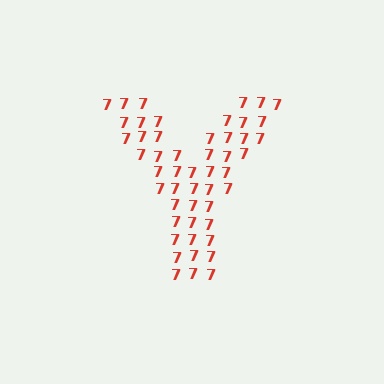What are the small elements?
The small elements are digit 7's.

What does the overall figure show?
The overall figure shows the letter Y.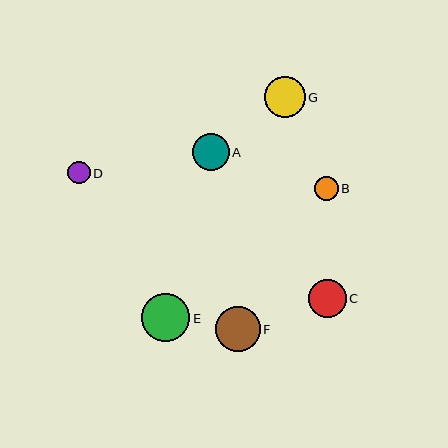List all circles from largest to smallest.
From largest to smallest: E, F, G, C, A, B, D.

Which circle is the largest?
Circle E is the largest with a size of approximately 48 pixels.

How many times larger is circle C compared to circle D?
Circle C is approximately 1.6 times the size of circle D.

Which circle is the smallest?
Circle D is the smallest with a size of approximately 23 pixels.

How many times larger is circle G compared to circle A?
Circle G is approximately 1.1 times the size of circle A.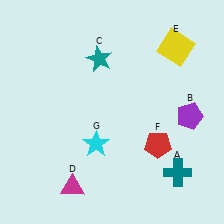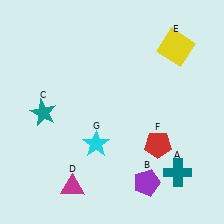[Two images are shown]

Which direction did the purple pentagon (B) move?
The purple pentagon (B) moved down.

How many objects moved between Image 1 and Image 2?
2 objects moved between the two images.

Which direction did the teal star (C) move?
The teal star (C) moved left.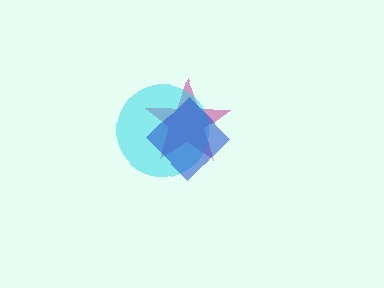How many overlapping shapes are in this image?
There are 3 overlapping shapes in the image.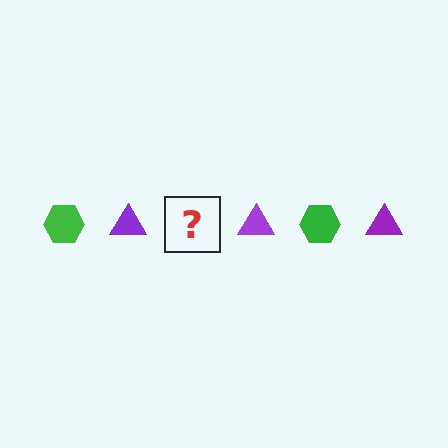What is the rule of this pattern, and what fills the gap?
The rule is that the pattern alternates between green hexagon and purple triangle. The gap should be filled with a green hexagon.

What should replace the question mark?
The question mark should be replaced with a green hexagon.